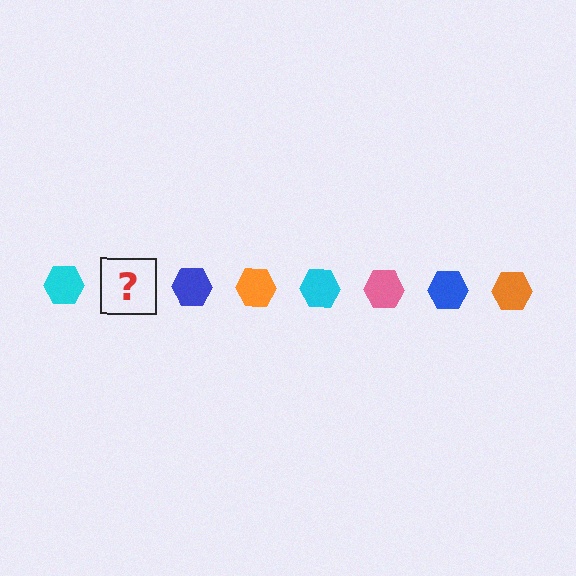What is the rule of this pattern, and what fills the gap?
The rule is that the pattern cycles through cyan, pink, blue, orange hexagons. The gap should be filled with a pink hexagon.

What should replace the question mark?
The question mark should be replaced with a pink hexagon.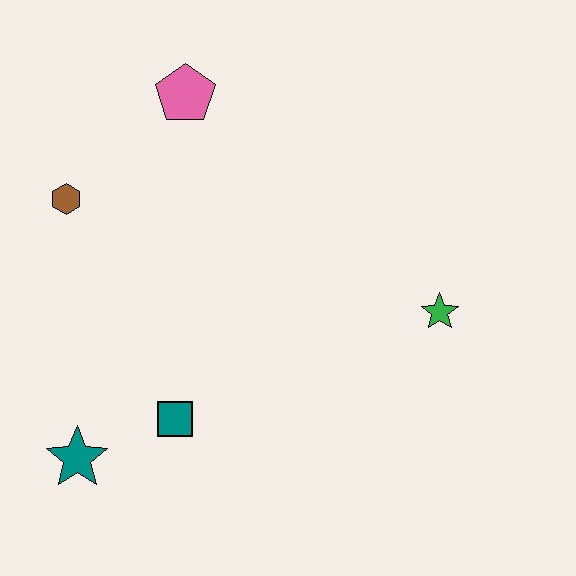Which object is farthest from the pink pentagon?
The teal star is farthest from the pink pentagon.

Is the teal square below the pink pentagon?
Yes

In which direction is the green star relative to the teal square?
The green star is to the right of the teal square.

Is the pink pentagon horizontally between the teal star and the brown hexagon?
No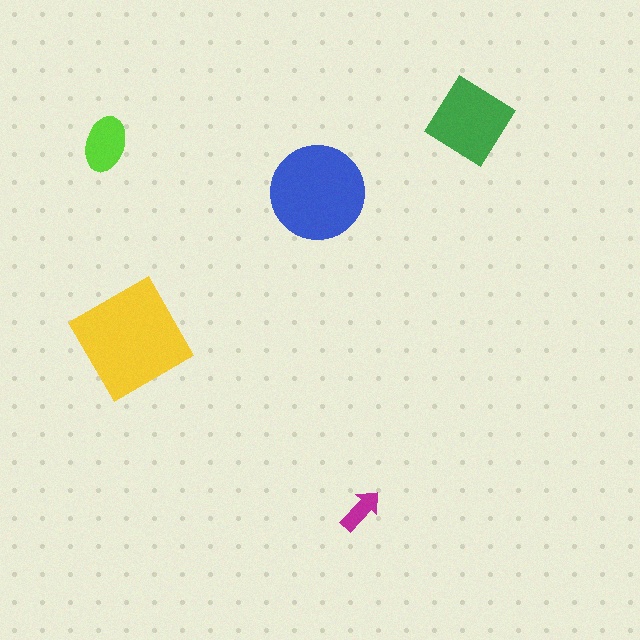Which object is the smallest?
The magenta arrow.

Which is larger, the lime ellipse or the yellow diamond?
The yellow diamond.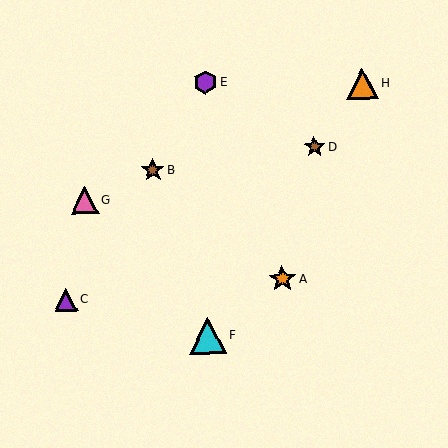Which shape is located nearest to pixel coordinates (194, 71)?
The purple hexagon (labeled E) at (205, 82) is nearest to that location.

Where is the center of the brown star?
The center of the brown star is at (314, 147).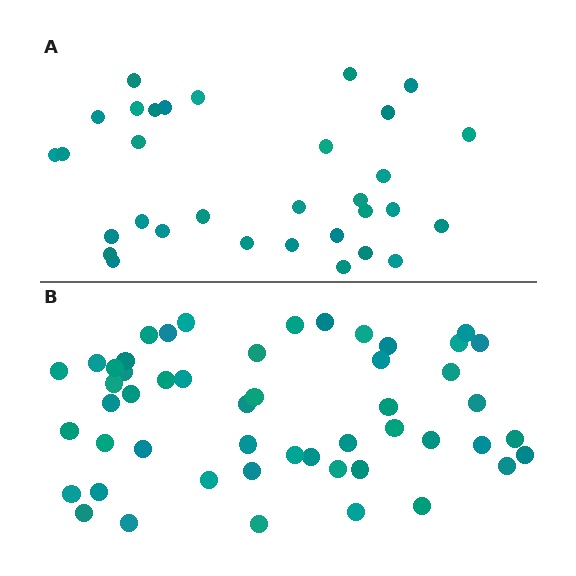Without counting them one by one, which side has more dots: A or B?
Region B (the bottom region) has more dots.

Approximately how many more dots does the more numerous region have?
Region B has approximately 20 more dots than region A.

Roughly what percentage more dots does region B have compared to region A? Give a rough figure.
About 60% more.